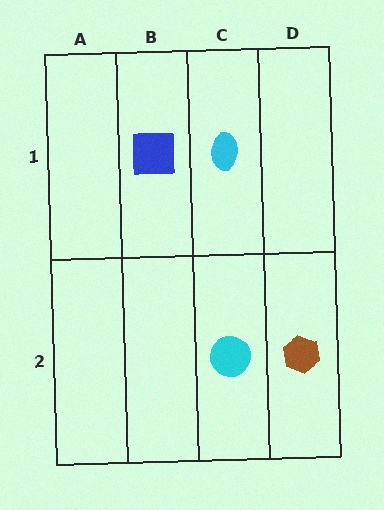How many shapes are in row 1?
2 shapes.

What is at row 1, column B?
A blue square.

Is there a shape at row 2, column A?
No, that cell is empty.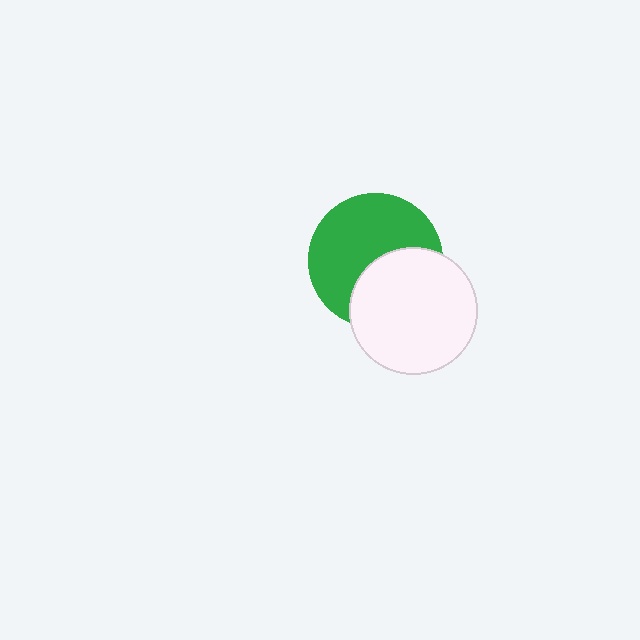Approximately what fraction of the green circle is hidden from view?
Roughly 39% of the green circle is hidden behind the white circle.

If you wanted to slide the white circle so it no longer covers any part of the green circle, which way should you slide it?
Slide it toward the lower-right — that is the most direct way to separate the two shapes.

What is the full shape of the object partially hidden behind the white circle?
The partially hidden object is a green circle.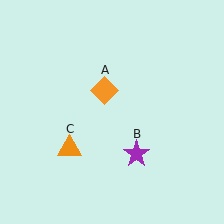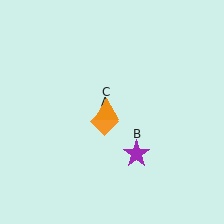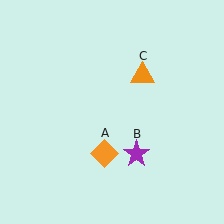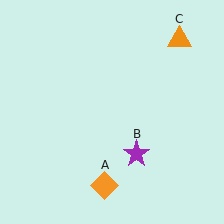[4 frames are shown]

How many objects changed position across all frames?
2 objects changed position: orange diamond (object A), orange triangle (object C).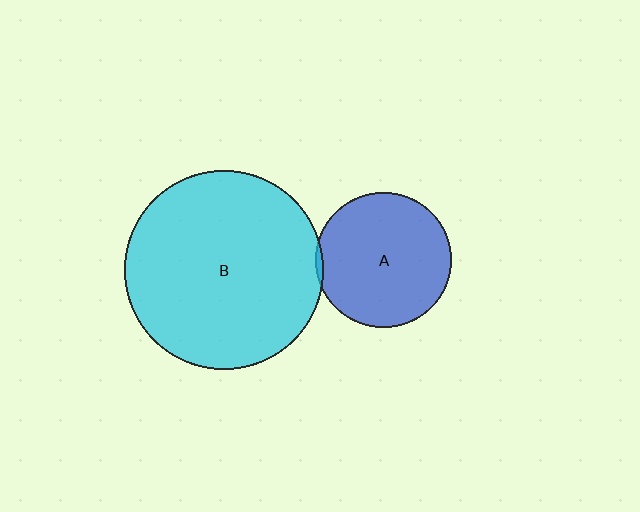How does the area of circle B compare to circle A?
Approximately 2.1 times.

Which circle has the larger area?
Circle B (cyan).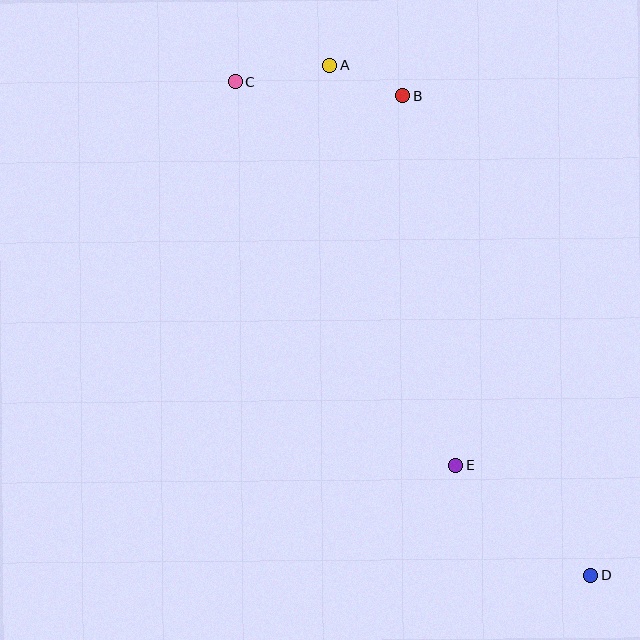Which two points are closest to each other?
Points A and B are closest to each other.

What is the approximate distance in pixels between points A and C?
The distance between A and C is approximately 96 pixels.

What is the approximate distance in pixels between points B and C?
The distance between B and C is approximately 168 pixels.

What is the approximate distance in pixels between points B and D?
The distance between B and D is approximately 515 pixels.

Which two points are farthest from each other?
Points C and D are farthest from each other.